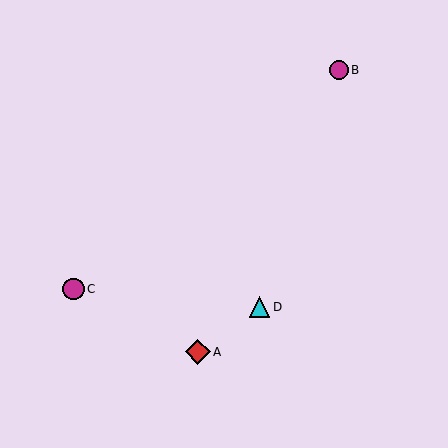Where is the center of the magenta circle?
The center of the magenta circle is at (74, 289).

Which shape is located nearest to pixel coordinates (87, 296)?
The magenta circle (labeled C) at (74, 289) is nearest to that location.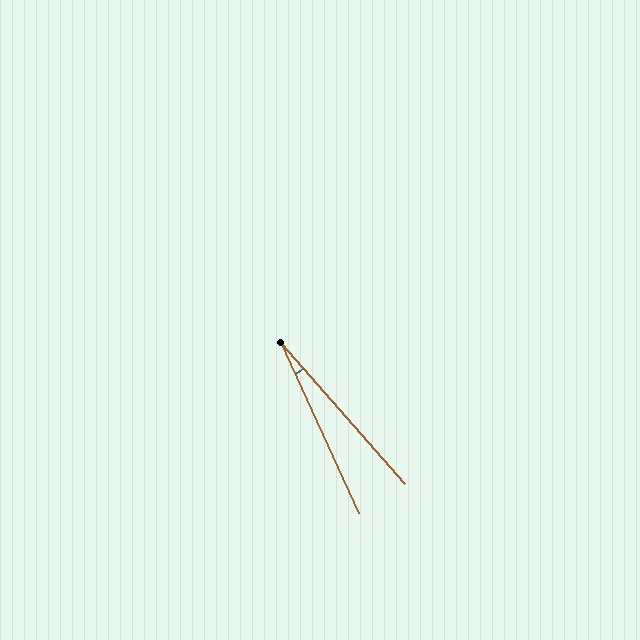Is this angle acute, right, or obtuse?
It is acute.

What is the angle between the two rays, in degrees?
Approximately 17 degrees.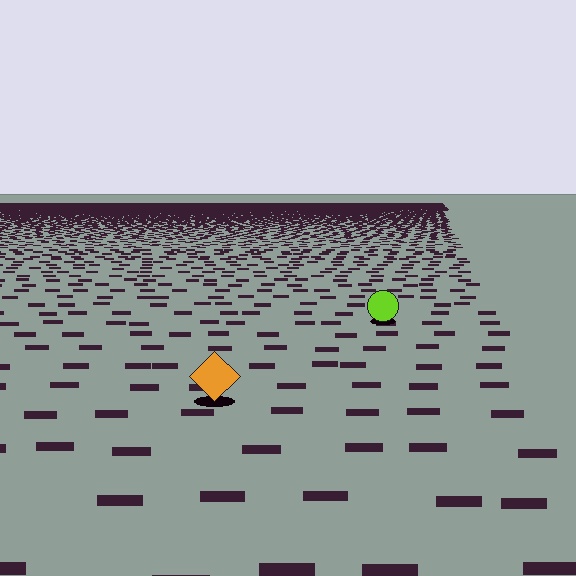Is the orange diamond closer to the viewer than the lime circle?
Yes. The orange diamond is closer — you can tell from the texture gradient: the ground texture is coarser near it.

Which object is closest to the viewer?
The orange diamond is closest. The texture marks near it are larger and more spread out.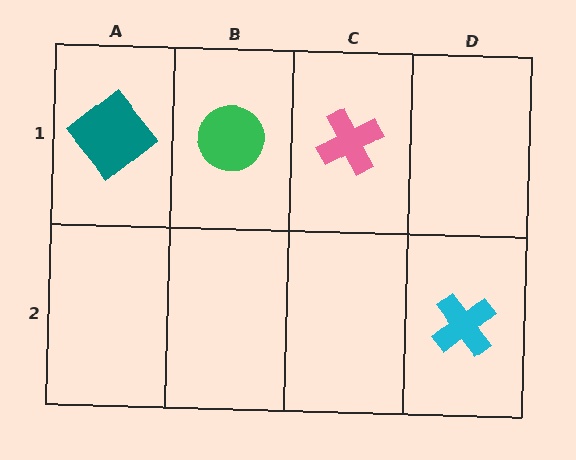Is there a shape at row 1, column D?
No, that cell is empty.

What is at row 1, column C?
A pink cross.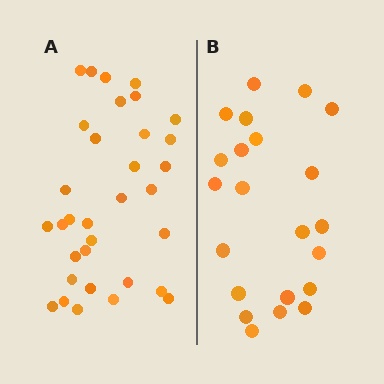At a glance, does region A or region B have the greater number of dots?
Region A (the left region) has more dots.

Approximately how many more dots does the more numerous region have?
Region A has roughly 12 or so more dots than region B.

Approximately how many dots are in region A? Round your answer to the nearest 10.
About 30 dots. (The exact count is 33, which rounds to 30.)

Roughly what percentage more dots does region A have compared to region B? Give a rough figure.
About 50% more.